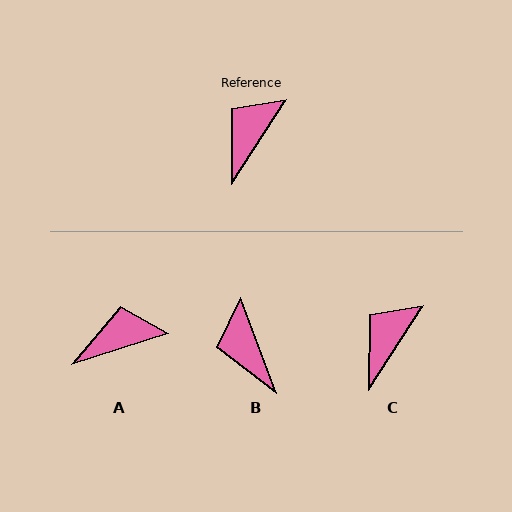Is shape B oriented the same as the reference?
No, it is off by about 53 degrees.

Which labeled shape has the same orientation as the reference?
C.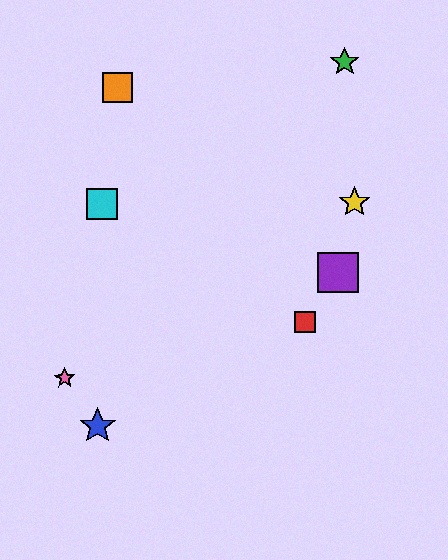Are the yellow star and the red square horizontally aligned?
No, the yellow star is at y≈202 and the red square is at y≈323.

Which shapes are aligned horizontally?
The yellow star, the cyan square are aligned horizontally.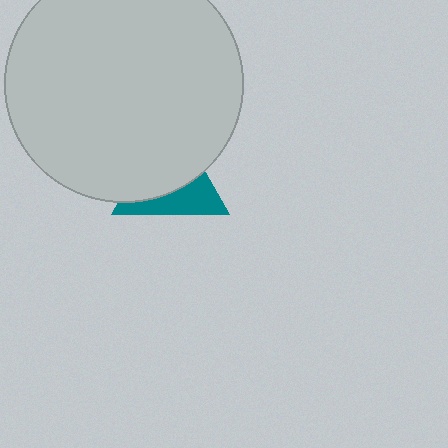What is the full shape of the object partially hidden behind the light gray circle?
The partially hidden object is a teal triangle.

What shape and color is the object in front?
The object in front is a light gray circle.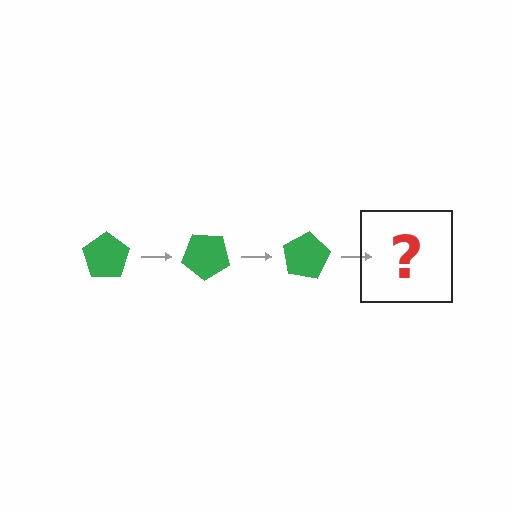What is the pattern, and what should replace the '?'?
The pattern is that the pentagon rotates 40 degrees each step. The '?' should be a green pentagon rotated 120 degrees.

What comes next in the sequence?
The next element should be a green pentagon rotated 120 degrees.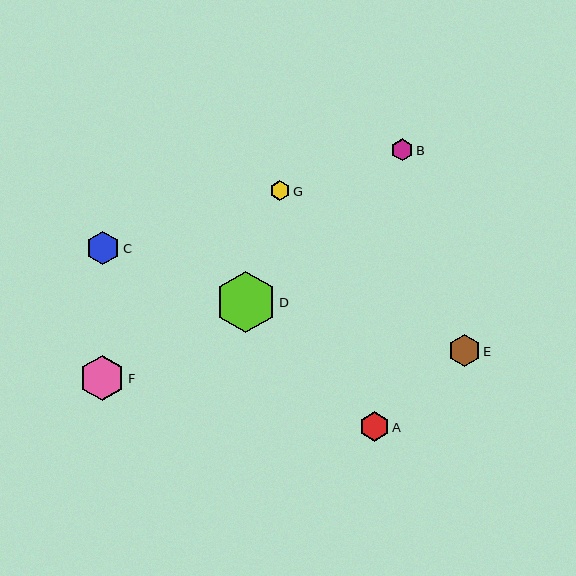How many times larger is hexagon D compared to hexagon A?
Hexagon D is approximately 2.1 times the size of hexagon A.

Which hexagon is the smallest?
Hexagon G is the smallest with a size of approximately 20 pixels.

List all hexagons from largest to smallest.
From largest to smallest: D, F, C, E, A, B, G.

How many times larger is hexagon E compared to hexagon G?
Hexagon E is approximately 1.6 times the size of hexagon G.